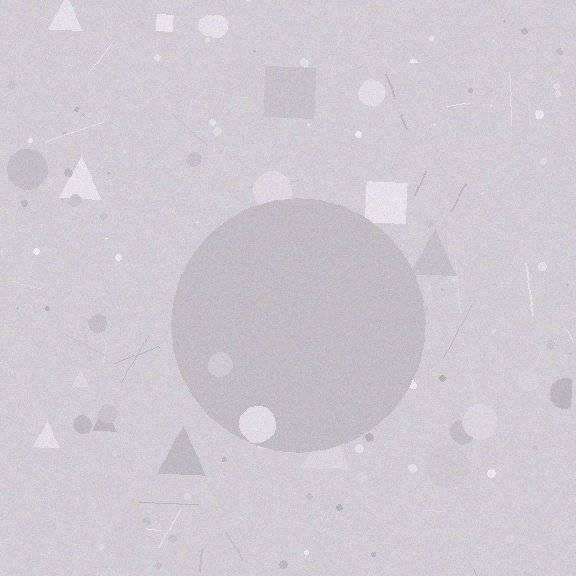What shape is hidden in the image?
A circle is hidden in the image.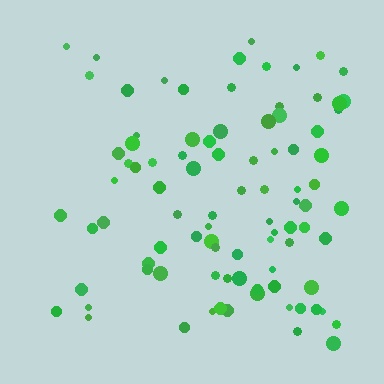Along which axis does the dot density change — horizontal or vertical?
Horizontal.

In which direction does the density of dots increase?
From left to right, with the right side densest.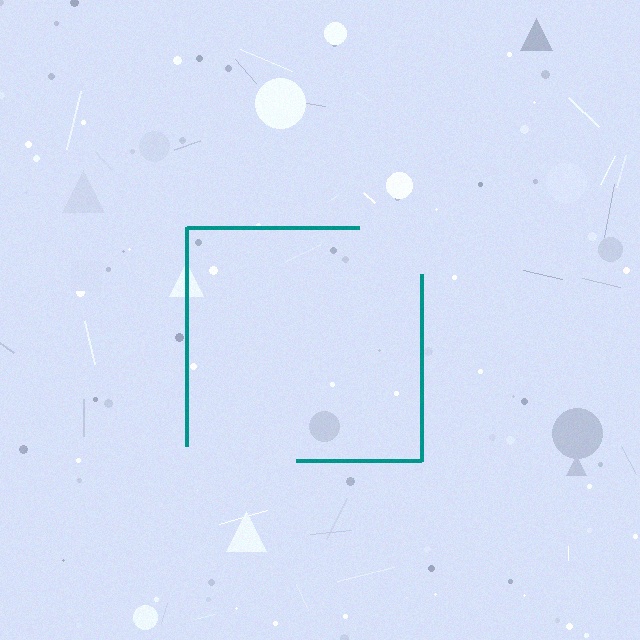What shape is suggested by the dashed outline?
The dashed outline suggests a square.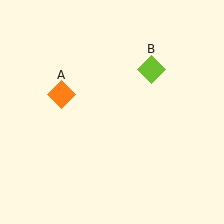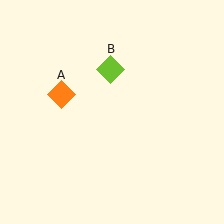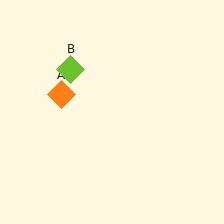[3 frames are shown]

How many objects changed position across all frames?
1 object changed position: lime diamond (object B).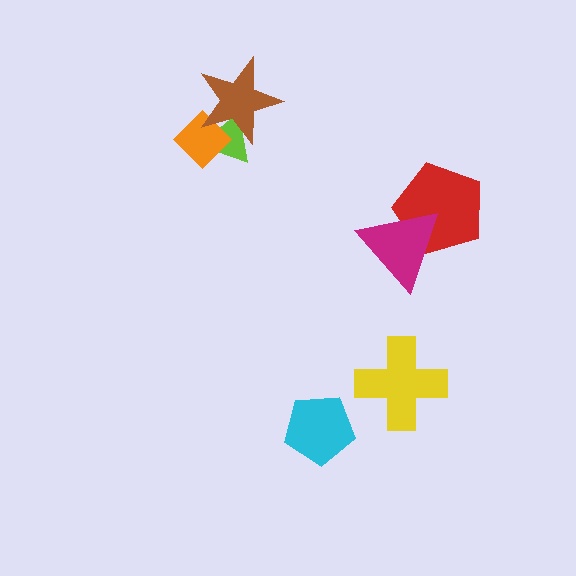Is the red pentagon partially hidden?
Yes, it is partially covered by another shape.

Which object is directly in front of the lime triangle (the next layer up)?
The orange diamond is directly in front of the lime triangle.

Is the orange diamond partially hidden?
Yes, it is partially covered by another shape.